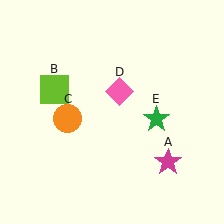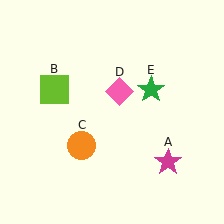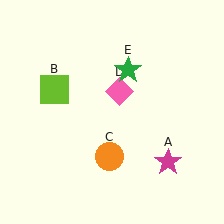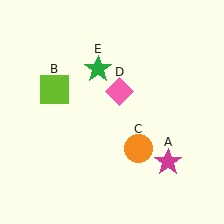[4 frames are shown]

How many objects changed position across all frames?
2 objects changed position: orange circle (object C), green star (object E).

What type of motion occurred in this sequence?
The orange circle (object C), green star (object E) rotated counterclockwise around the center of the scene.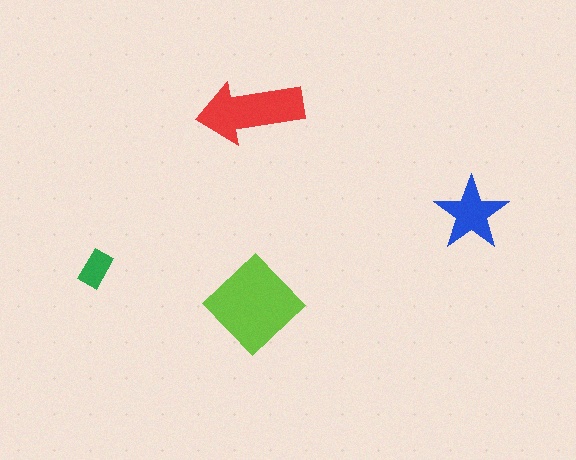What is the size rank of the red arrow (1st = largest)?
2nd.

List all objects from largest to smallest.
The lime diamond, the red arrow, the blue star, the green rectangle.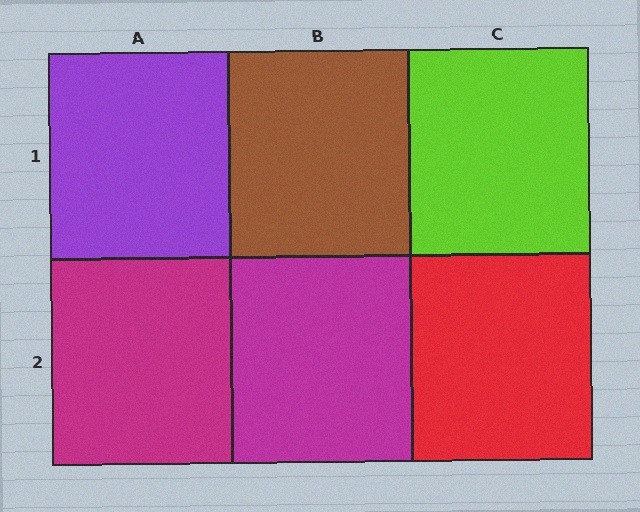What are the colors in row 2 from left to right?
Magenta, magenta, red.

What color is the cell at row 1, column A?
Purple.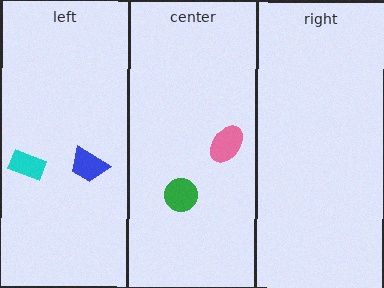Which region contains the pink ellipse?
The center region.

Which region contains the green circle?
The center region.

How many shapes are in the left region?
2.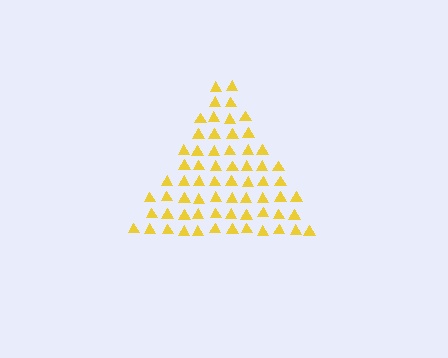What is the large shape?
The large shape is a triangle.